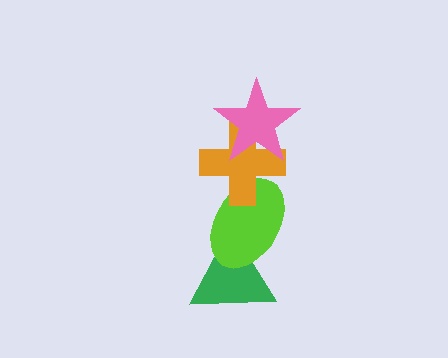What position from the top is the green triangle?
The green triangle is 4th from the top.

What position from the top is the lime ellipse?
The lime ellipse is 3rd from the top.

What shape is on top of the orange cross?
The pink star is on top of the orange cross.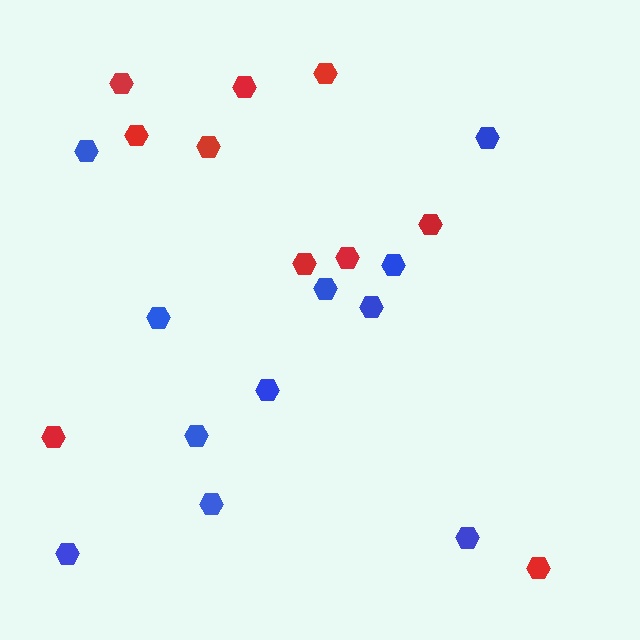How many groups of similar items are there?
There are 2 groups: one group of blue hexagons (11) and one group of red hexagons (10).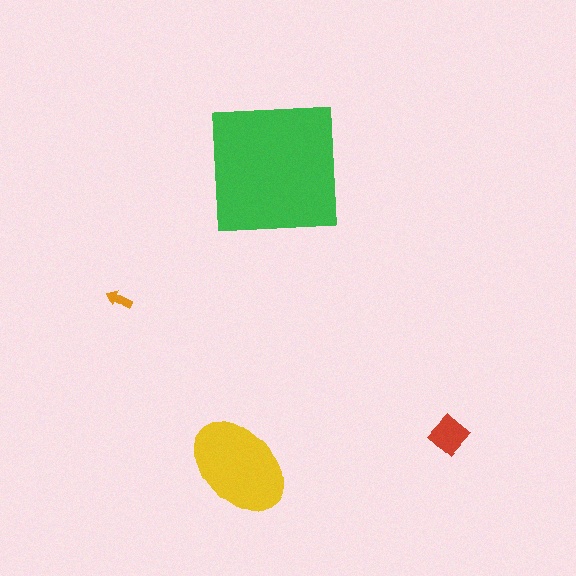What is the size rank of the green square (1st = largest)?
1st.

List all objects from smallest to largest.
The orange arrow, the red diamond, the yellow ellipse, the green square.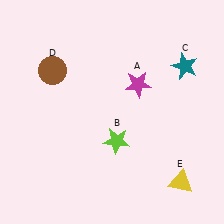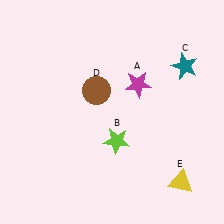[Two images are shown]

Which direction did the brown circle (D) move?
The brown circle (D) moved right.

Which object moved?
The brown circle (D) moved right.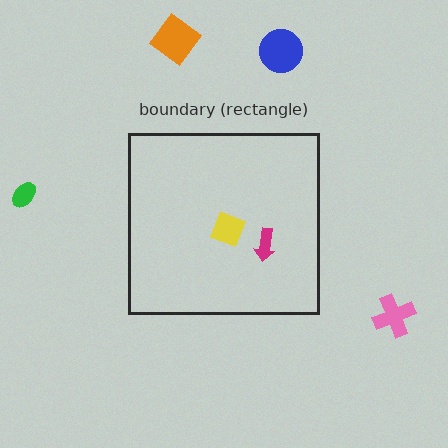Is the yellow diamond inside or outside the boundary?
Inside.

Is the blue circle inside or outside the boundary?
Outside.